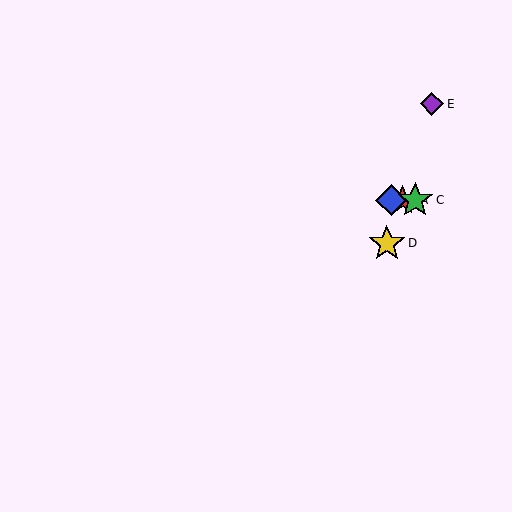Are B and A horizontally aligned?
Yes, both are at y≈200.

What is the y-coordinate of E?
Object E is at y≈104.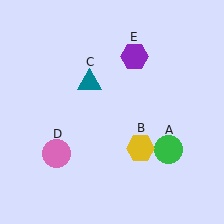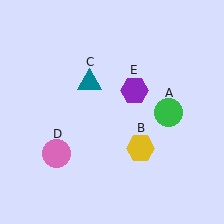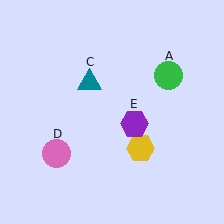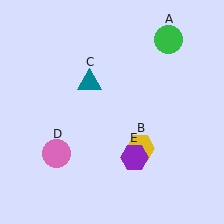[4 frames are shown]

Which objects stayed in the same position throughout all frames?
Yellow hexagon (object B) and teal triangle (object C) and pink circle (object D) remained stationary.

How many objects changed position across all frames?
2 objects changed position: green circle (object A), purple hexagon (object E).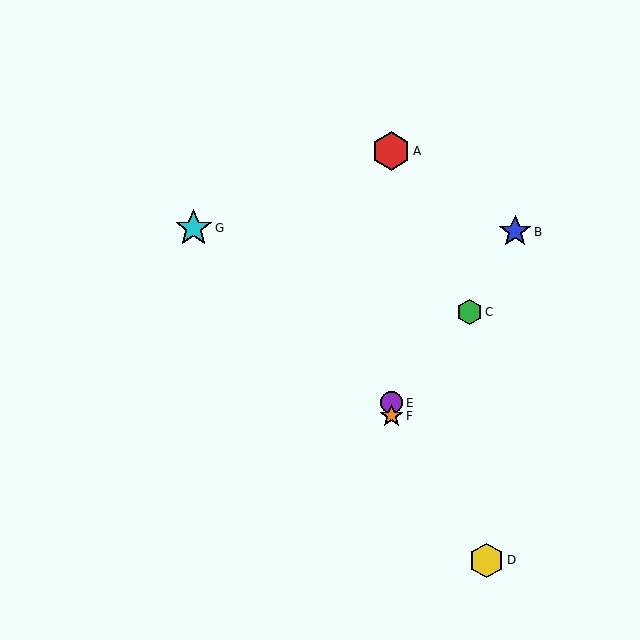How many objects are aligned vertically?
3 objects (A, E, F) are aligned vertically.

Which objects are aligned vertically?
Objects A, E, F are aligned vertically.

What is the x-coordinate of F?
Object F is at x≈391.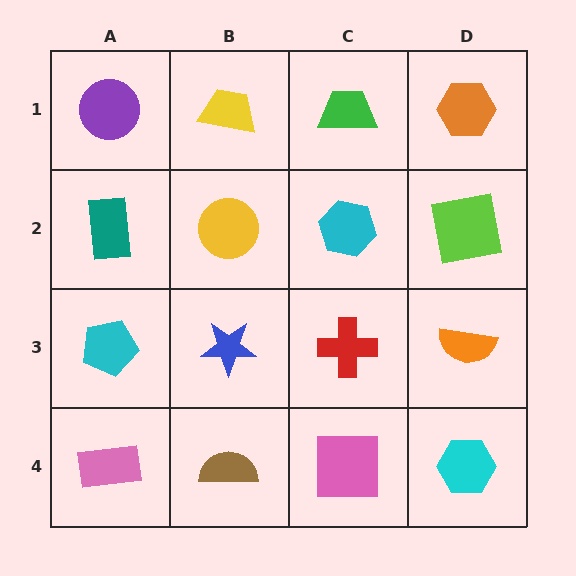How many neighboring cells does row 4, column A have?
2.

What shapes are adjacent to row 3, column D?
A lime square (row 2, column D), a cyan hexagon (row 4, column D), a red cross (row 3, column C).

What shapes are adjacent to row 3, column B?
A yellow circle (row 2, column B), a brown semicircle (row 4, column B), a cyan pentagon (row 3, column A), a red cross (row 3, column C).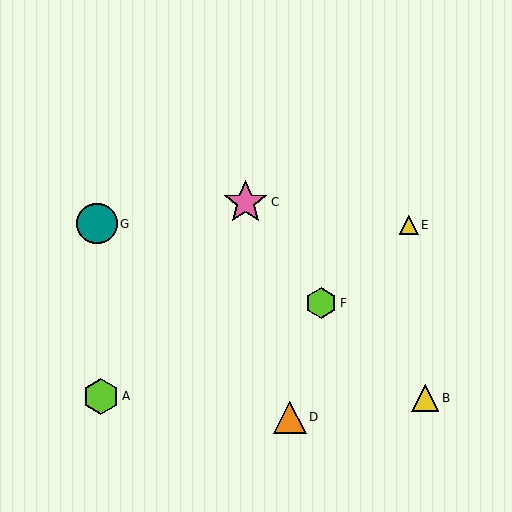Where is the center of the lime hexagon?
The center of the lime hexagon is at (321, 303).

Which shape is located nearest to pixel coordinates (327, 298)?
The lime hexagon (labeled F) at (321, 303) is nearest to that location.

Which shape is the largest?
The pink star (labeled C) is the largest.